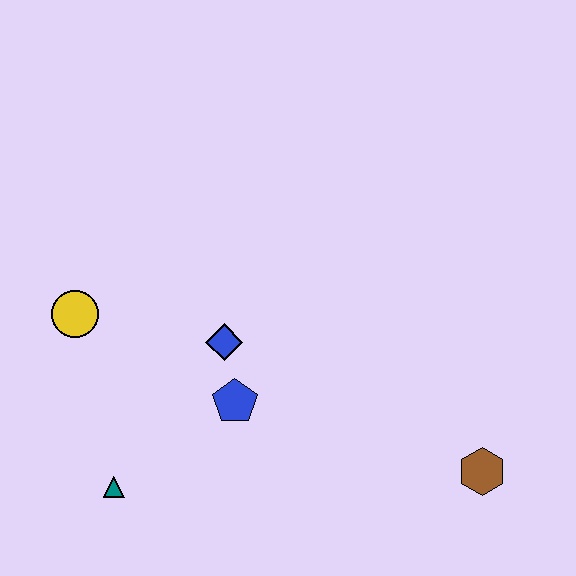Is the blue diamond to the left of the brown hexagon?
Yes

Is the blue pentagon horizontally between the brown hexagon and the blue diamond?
Yes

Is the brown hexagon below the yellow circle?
Yes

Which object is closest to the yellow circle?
The blue diamond is closest to the yellow circle.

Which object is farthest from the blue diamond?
The brown hexagon is farthest from the blue diamond.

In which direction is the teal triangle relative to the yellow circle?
The teal triangle is below the yellow circle.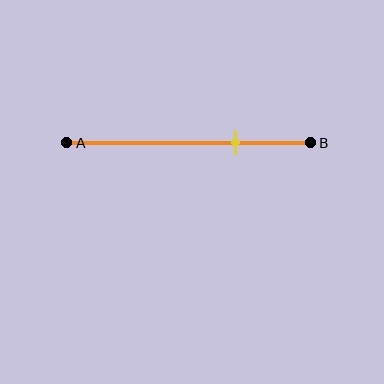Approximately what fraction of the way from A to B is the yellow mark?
The yellow mark is approximately 70% of the way from A to B.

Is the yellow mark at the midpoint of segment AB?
No, the mark is at about 70% from A, not at the 50% midpoint.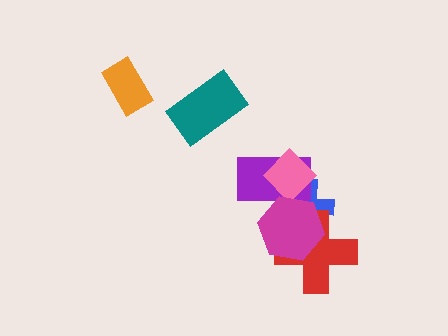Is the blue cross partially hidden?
Yes, it is partially covered by another shape.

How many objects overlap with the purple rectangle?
3 objects overlap with the purple rectangle.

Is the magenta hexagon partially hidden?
No, no other shape covers it.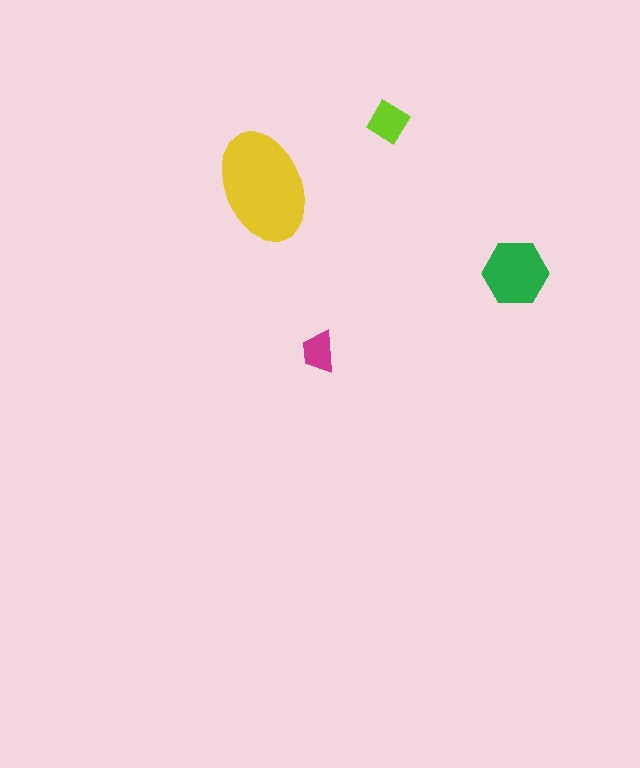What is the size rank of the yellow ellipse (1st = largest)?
1st.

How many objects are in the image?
There are 4 objects in the image.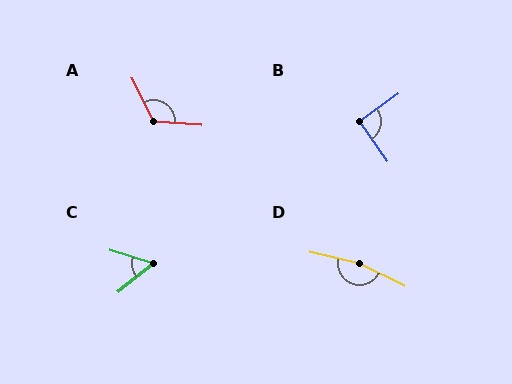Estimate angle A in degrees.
Approximately 120 degrees.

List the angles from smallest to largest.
C (56°), B (91°), A (120°), D (166°).